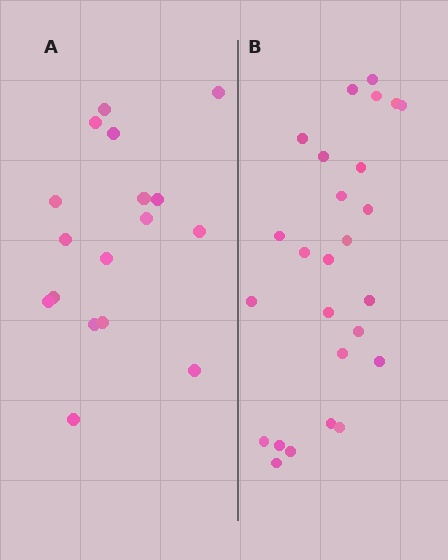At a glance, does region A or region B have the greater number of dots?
Region B (the right region) has more dots.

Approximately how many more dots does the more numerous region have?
Region B has roughly 8 or so more dots than region A.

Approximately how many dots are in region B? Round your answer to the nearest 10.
About 30 dots. (The exact count is 26, which rounds to 30.)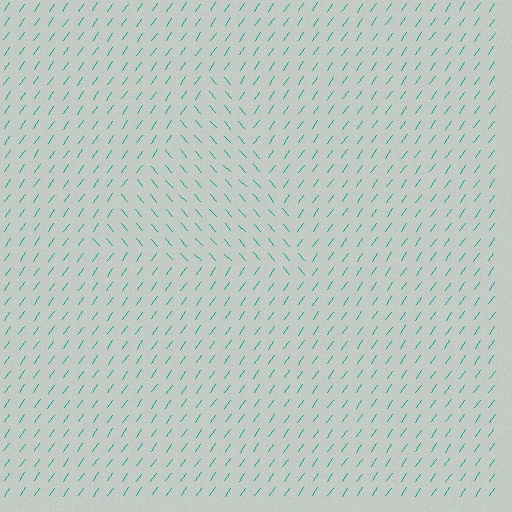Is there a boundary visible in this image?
Yes, there is a texture boundary formed by a change in line orientation.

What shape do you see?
I see a triangle.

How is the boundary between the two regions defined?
The boundary is defined purely by a change in line orientation (approximately 76 degrees difference). All lines are the same color and thickness.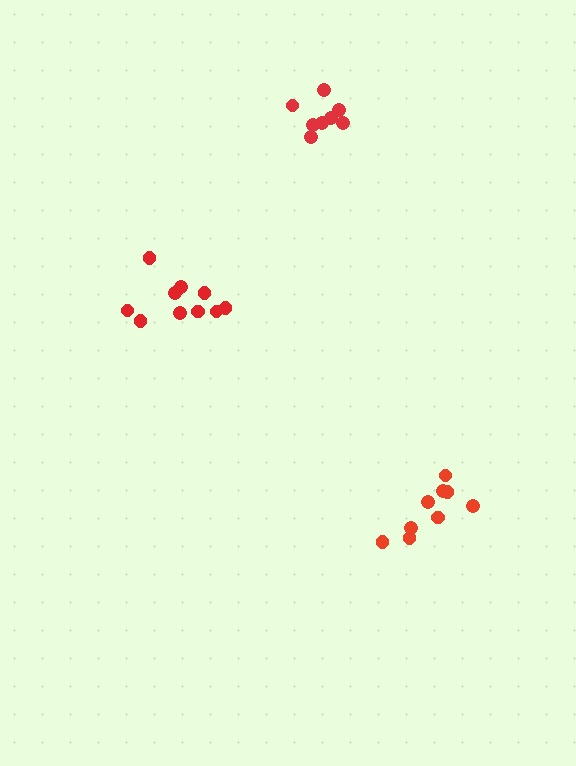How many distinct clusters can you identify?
There are 3 distinct clusters.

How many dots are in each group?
Group 1: 10 dots, Group 2: 9 dots, Group 3: 8 dots (27 total).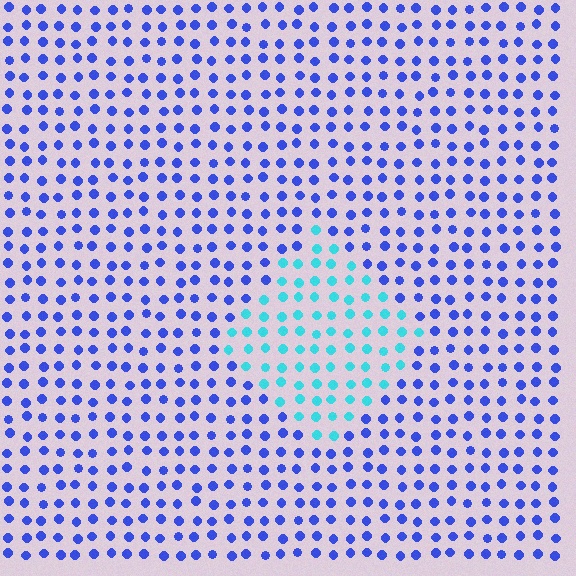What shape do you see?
I see a diamond.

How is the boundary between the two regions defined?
The boundary is defined purely by a slight shift in hue (about 50 degrees). Spacing, size, and orientation are identical on both sides.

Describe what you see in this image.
The image is filled with small blue elements in a uniform arrangement. A diamond-shaped region is visible where the elements are tinted to a slightly different hue, forming a subtle color boundary.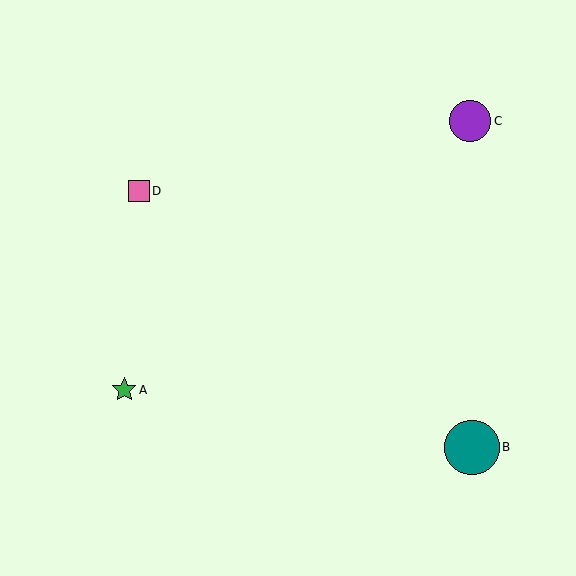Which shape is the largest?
The teal circle (labeled B) is the largest.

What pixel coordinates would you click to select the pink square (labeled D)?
Click at (139, 191) to select the pink square D.